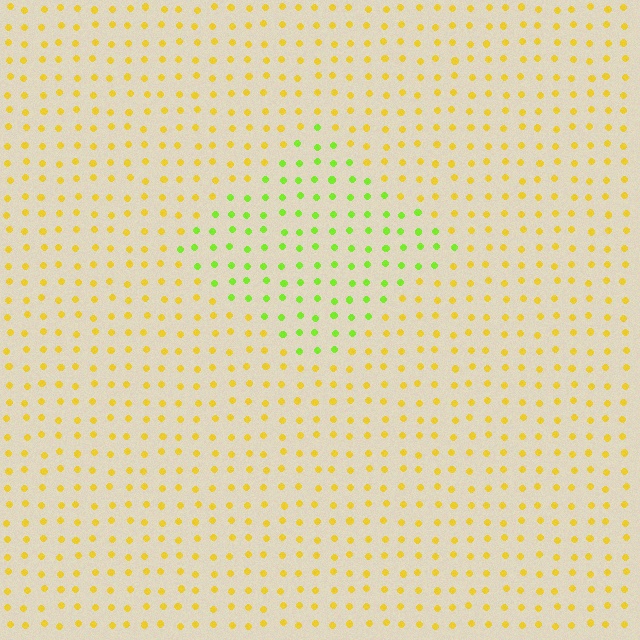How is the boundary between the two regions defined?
The boundary is defined purely by a slight shift in hue (about 46 degrees). Spacing, size, and orientation are identical on both sides.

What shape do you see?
I see a diamond.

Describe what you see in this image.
The image is filled with small yellow elements in a uniform arrangement. A diamond-shaped region is visible where the elements are tinted to a slightly different hue, forming a subtle color boundary.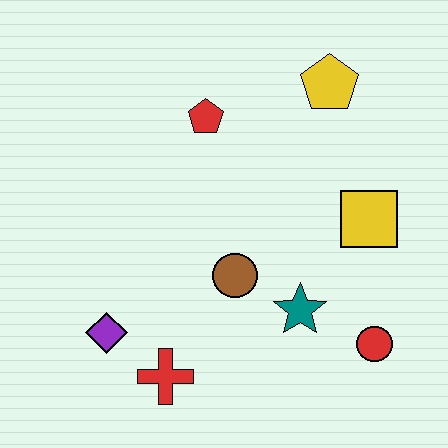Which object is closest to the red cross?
The purple diamond is closest to the red cross.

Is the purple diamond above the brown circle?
No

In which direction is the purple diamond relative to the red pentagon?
The purple diamond is below the red pentagon.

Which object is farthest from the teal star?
The yellow pentagon is farthest from the teal star.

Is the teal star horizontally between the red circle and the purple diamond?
Yes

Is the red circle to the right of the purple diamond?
Yes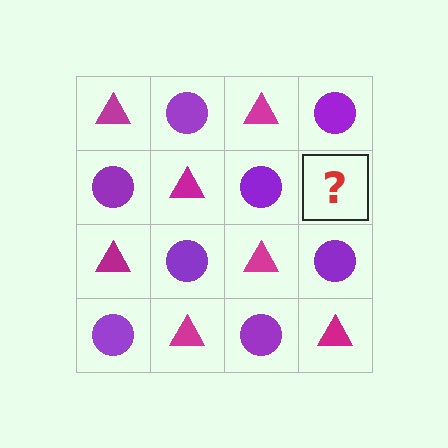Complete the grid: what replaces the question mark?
The question mark should be replaced with a magenta triangle.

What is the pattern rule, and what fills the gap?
The rule is that it alternates magenta triangle and purple circle in a checkerboard pattern. The gap should be filled with a magenta triangle.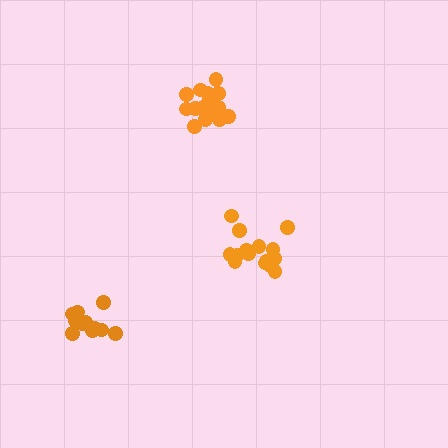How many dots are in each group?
Group 1: 16 dots, Group 2: 16 dots, Group 3: 12 dots (44 total).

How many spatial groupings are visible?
There are 3 spatial groupings.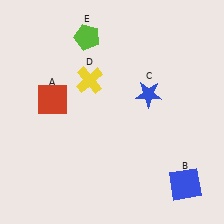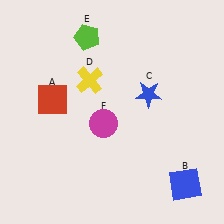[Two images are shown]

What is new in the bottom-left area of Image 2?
A magenta circle (F) was added in the bottom-left area of Image 2.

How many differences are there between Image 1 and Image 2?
There is 1 difference between the two images.